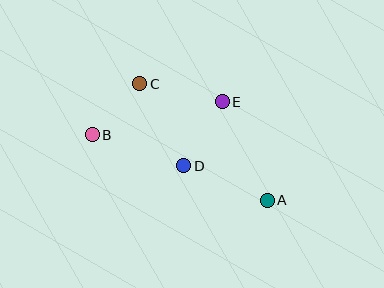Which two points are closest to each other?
Points B and C are closest to each other.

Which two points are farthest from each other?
Points A and B are farthest from each other.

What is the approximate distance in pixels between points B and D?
The distance between B and D is approximately 97 pixels.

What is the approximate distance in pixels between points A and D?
The distance between A and D is approximately 90 pixels.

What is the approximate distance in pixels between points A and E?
The distance between A and E is approximately 108 pixels.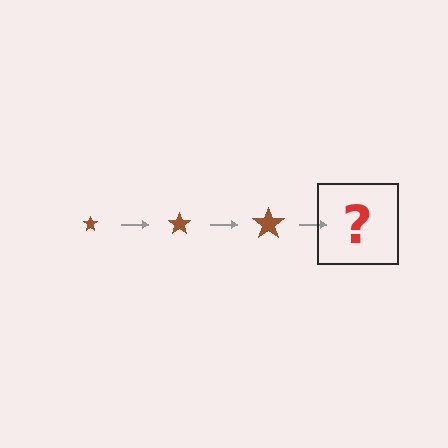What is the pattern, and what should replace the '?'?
The pattern is that the star gets progressively larger each step. The '?' should be a brown star, larger than the previous one.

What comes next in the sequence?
The next element should be a brown star, larger than the previous one.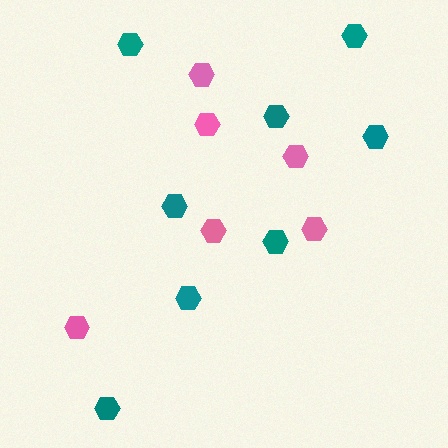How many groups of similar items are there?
There are 2 groups: one group of pink hexagons (6) and one group of teal hexagons (8).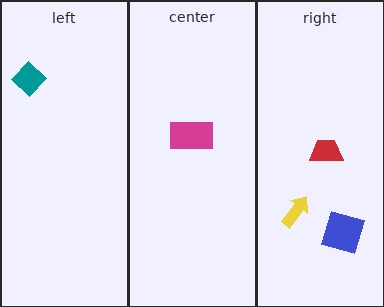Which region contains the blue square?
The right region.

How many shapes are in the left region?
1.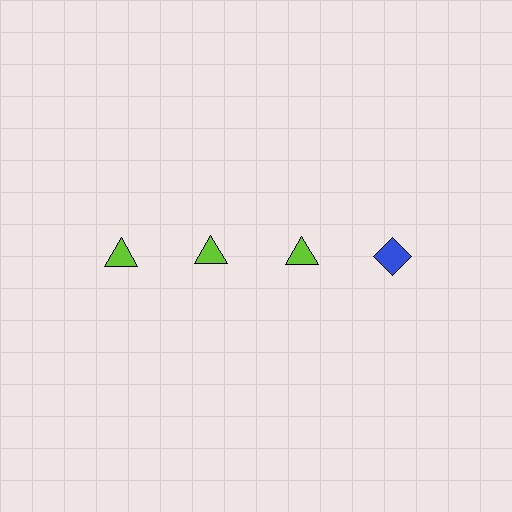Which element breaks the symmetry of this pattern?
The blue diamond in the top row, second from right column breaks the symmetry. All other shapes are lime triangles.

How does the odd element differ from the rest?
It differs in both color (blue instead of lime) and shape (diamond instead of triangle).